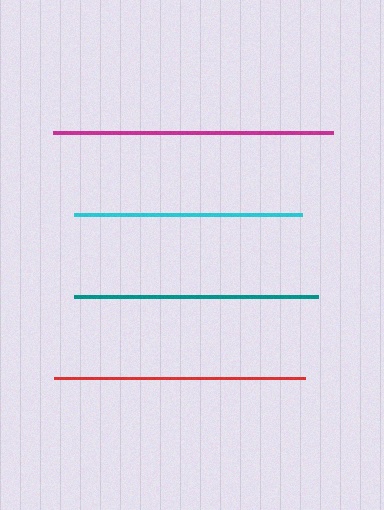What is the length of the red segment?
The red segment is approximately 251 pixels long.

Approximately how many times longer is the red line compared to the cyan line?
The red line is approximately 1.1 times the length of the cyan line.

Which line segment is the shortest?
The cyan line is the shortest at approximately 227 pixels.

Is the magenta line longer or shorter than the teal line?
The magenta line is longer than the teal line.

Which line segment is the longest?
The magenta line is the longest at approximately 280 pixels.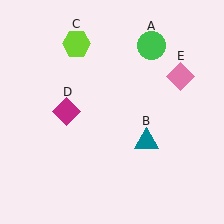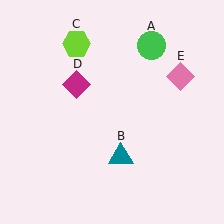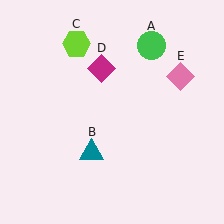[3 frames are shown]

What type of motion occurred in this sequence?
The teal triangle (object B), magenta diamond (object D) rotated clockwise around the center of the scene.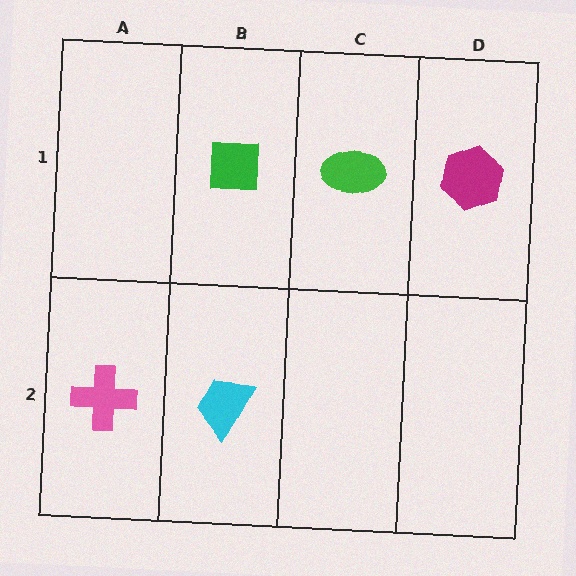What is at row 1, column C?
A green ellipse.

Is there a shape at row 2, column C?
No, that cell is empty.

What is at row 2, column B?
A cyan trapezoid.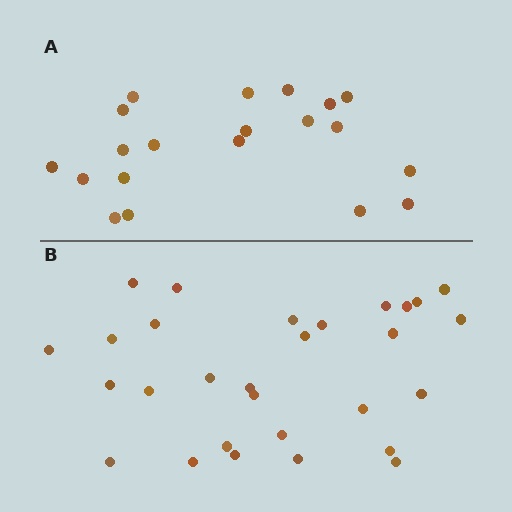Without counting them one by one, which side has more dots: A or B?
Region B (the bottom region) has more dots.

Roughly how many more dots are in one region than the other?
Region B has roughly 8 or so more dots than region A.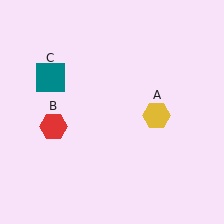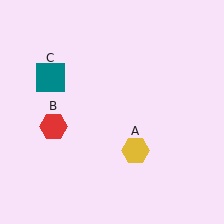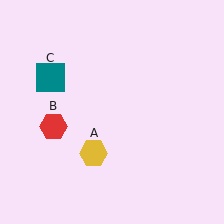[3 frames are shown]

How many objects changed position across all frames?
1 object changed position: yellow hexagon (object A).